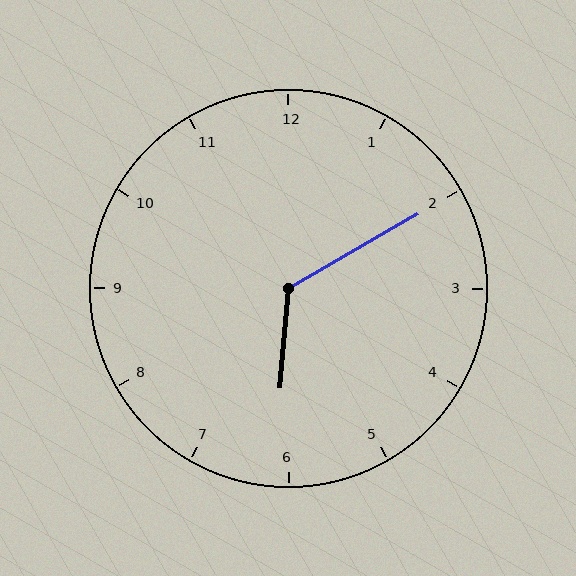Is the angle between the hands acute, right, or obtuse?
It is obtuse.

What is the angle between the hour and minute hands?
Approximately 125 degrees.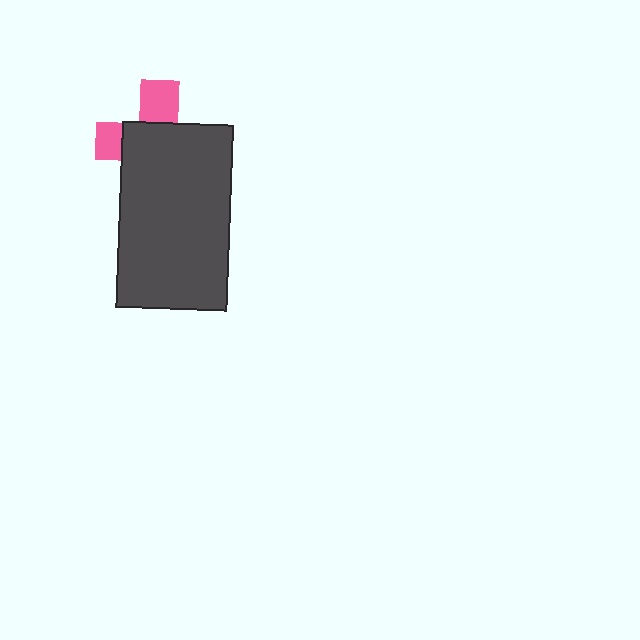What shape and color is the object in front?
The object in front is a dark gray rectangle.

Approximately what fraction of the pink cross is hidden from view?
Roughly 68% of the pink cross is hidden behind the dark gray rectangle.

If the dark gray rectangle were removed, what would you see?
You would see the complete pink cross.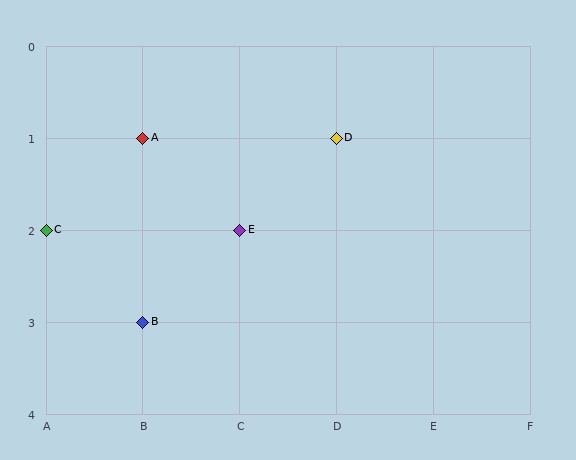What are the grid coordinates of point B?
Point B is at grid coordinates (B, 3).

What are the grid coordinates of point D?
Point D is at grid coordinates (D, 1).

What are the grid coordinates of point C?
Point C is at grid coordinates (A, 2).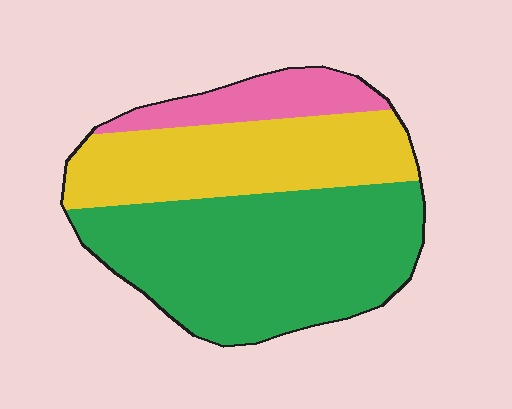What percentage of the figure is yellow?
Yellow takes up about one third (1/3) of the figure.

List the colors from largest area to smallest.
From largest to smallest: green, yellow, pink.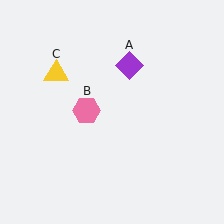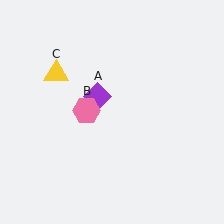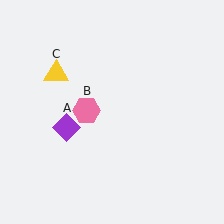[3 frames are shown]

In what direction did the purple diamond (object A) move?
The purple diamond (object A) moved down and to the left.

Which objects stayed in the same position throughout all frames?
Pink hexagon (object B) and yellow triangle (object C) remained stationary.